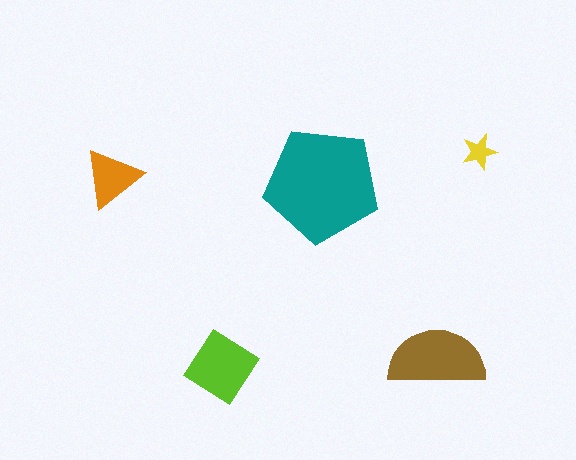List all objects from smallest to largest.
The yellow star, the orange triangle, the lime diamond, the brown semicircle, the teal pentagon.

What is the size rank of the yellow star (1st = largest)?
5th.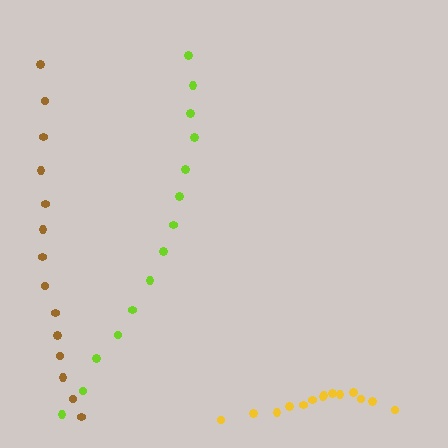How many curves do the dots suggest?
There are 3 distinct paths.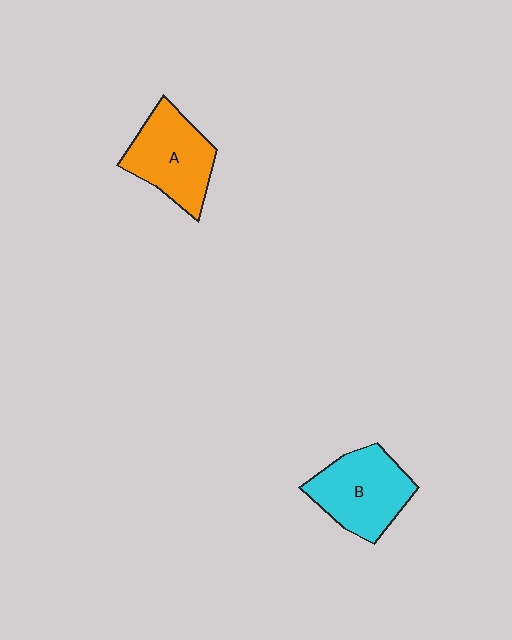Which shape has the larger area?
Shape B (cyan).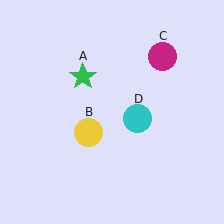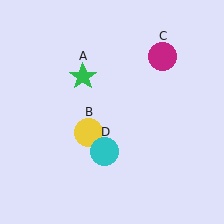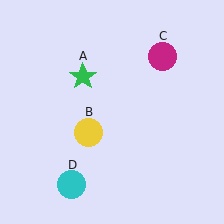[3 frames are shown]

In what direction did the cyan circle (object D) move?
The cyan circle (object D) moved down and to the left.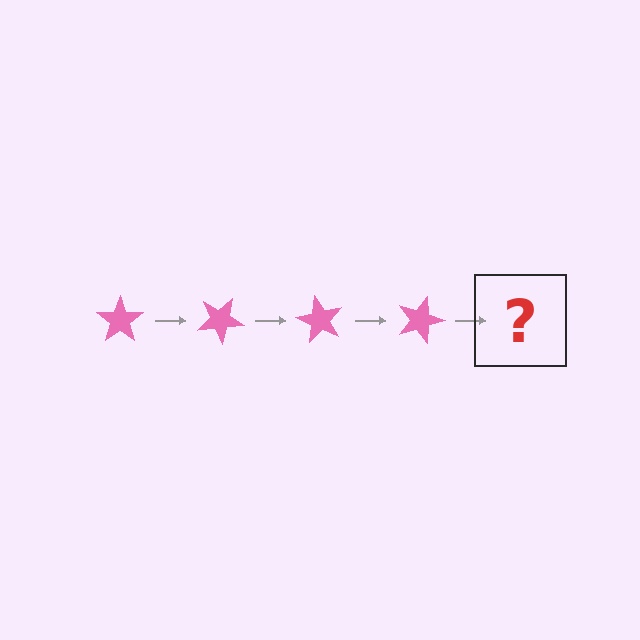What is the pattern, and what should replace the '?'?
The pattern is that the star rotates 30 degrees each step. The '?' should be a pink star rotated 120 degrees.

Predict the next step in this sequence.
The next step is a pink star rotated 120 degrees.